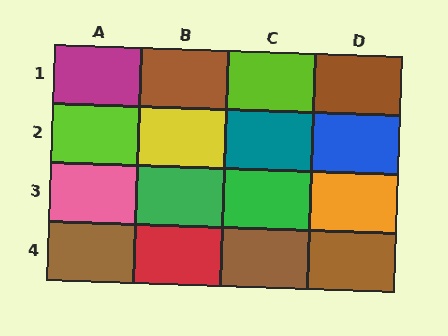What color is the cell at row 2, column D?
Blue.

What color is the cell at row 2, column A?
Lime.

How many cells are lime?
2 cells are lime.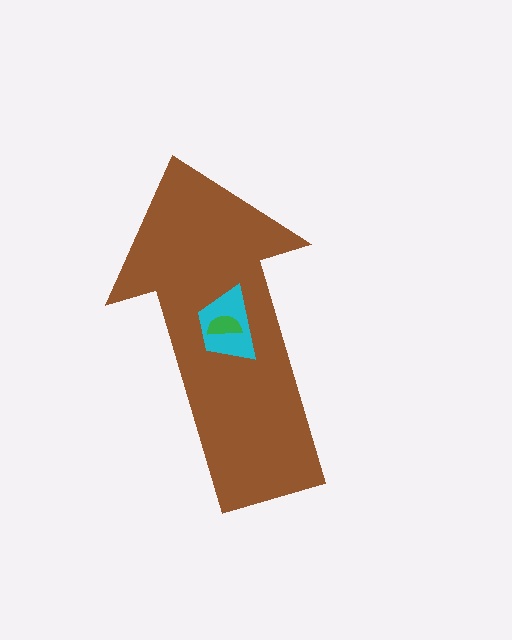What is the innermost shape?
The green semicircle.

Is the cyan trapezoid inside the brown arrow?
Yes.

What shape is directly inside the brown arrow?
The cyan trapezoid.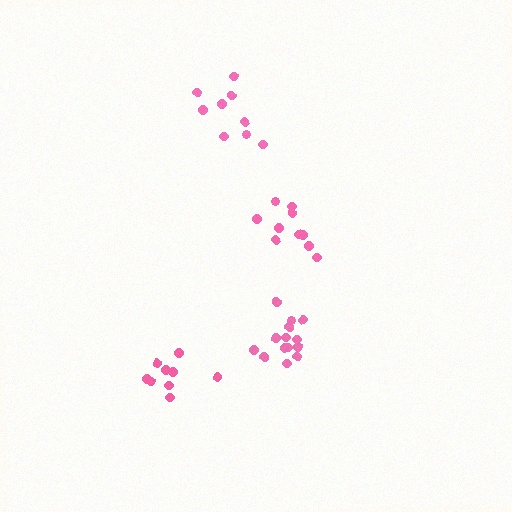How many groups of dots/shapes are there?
There are 4 groups.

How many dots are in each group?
Group 1: 9 dots, Group 2: 9 dots, Group 3: 10 dots, Group 4: 14 dots (42 total).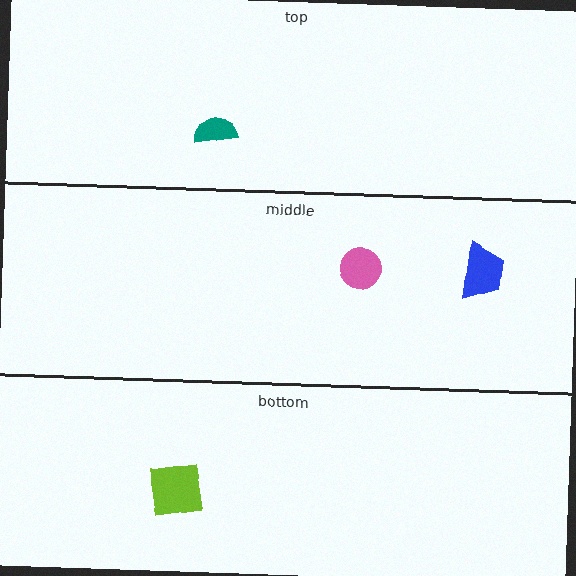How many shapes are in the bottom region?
1.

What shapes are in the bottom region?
The lime square.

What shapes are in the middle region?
The blue trapezoid, the pink circle.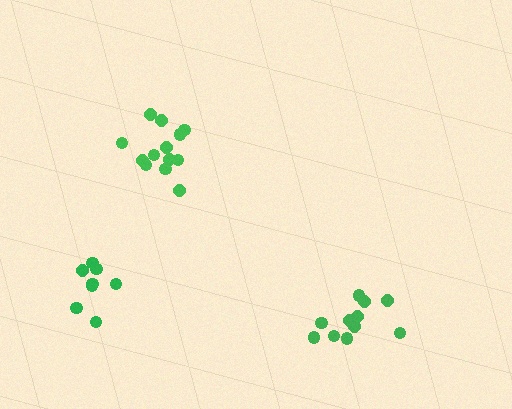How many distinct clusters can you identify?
There are 3 distinct clusters.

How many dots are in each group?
Group 1: 8 dots, Group 2: 13 dots, Group 3: 11 dots (32 total).